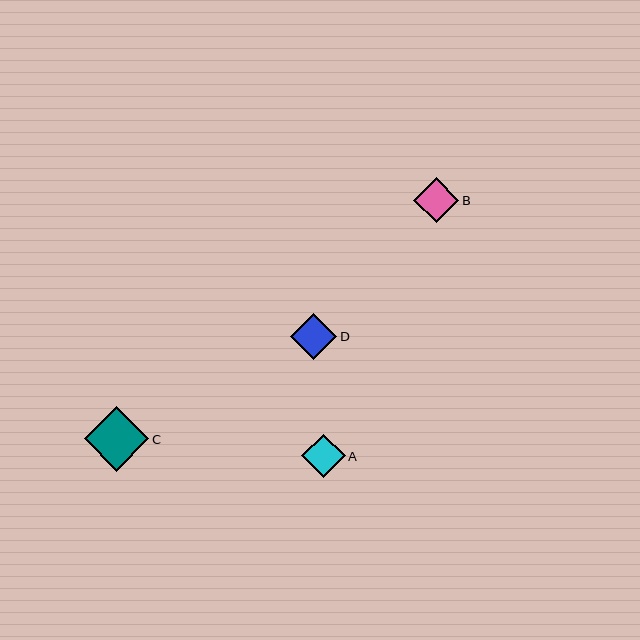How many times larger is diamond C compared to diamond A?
Diamond C is approximately 1.5 times the size of diamond A.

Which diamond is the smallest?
Diamond A is the smallest with a size of approximately 43 pixels.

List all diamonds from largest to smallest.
From largest to smallest: C, D, B, A.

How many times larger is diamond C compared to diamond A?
Diamond C is approximately 1.5 times the size of diamond A.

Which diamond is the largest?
Diamond C is the largest with a size of approximately 65 pixels.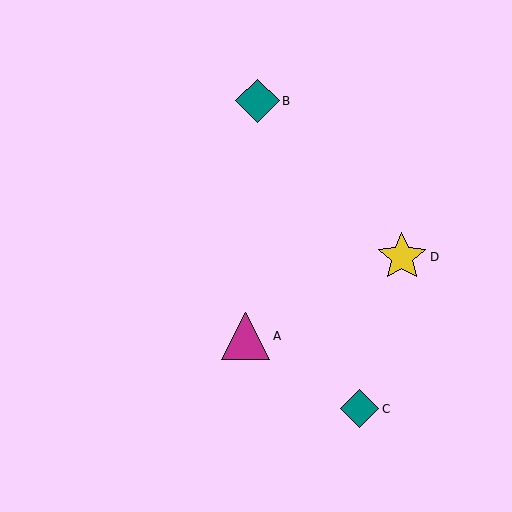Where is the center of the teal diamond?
The center of the teal diamond is at (360, 409).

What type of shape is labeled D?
Shape D is a yellow star.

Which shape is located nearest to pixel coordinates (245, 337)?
The magenta triangle (labeled A) at (246, 336) is nearest to that location.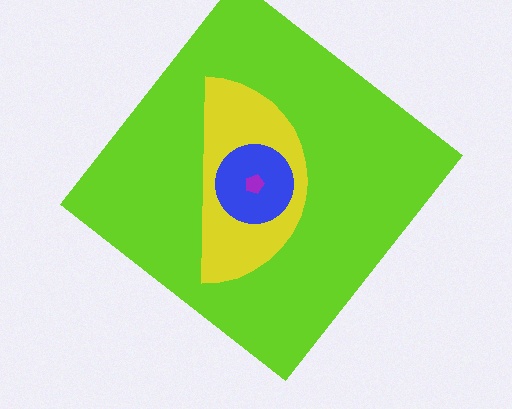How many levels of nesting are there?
4.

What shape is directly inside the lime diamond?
The yellow semicircle.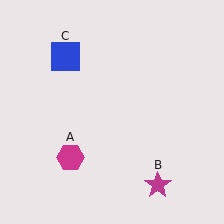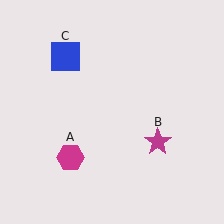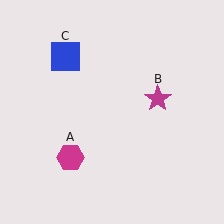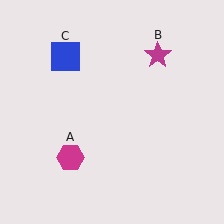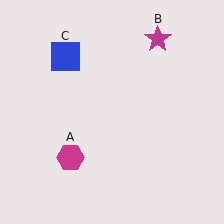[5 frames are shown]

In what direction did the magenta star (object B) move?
The magenta star (object B) moved up.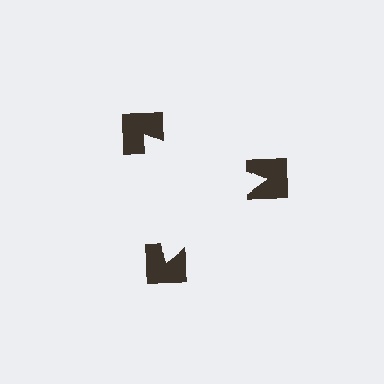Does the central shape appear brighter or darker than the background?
It typically appears slightly brighter than the background, even though no actual brightness change is drawn.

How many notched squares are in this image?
There are 3 — one at each vertex of the illusory triangle.